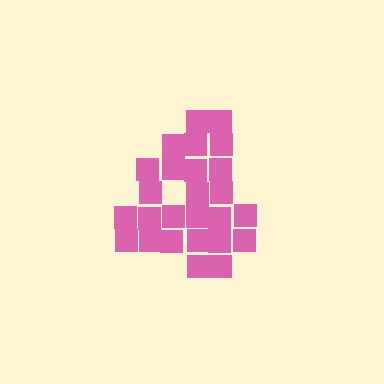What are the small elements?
The small elements are squares.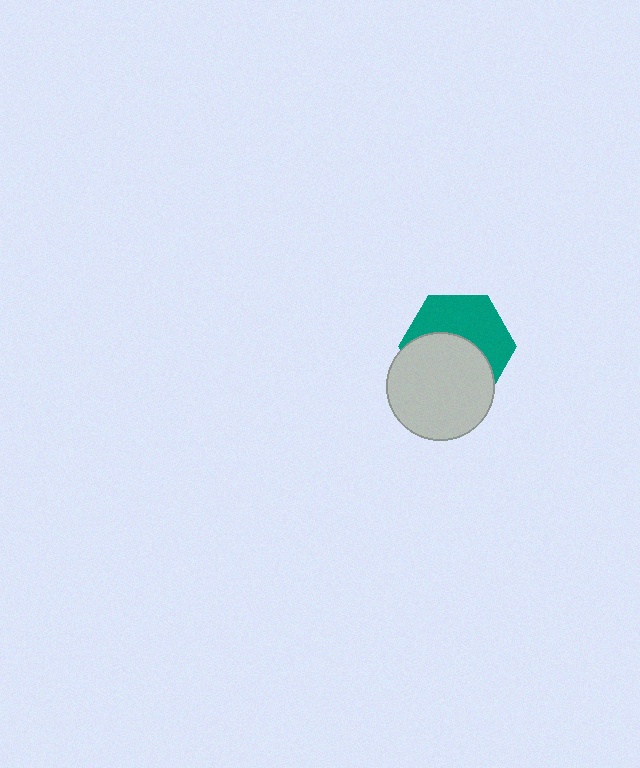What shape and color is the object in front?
The object in front is a light gray circle.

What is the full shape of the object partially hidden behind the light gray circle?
The partially hidden object is a teal hexagon.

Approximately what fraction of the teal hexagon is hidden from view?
Roughly 51% of the teal hexagon is hidden behind the light gray circle.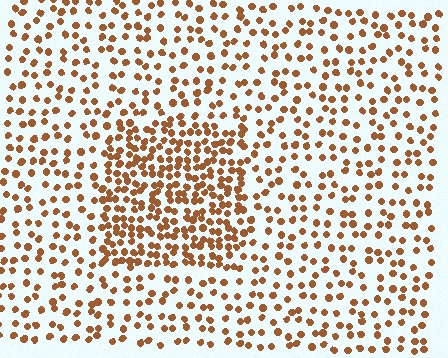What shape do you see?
I see a rectangle.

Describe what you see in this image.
The image contains small brown elements arranged at two different densities. A rectangle-shaped region is visible where the elements are more densely packed than the surrounding area.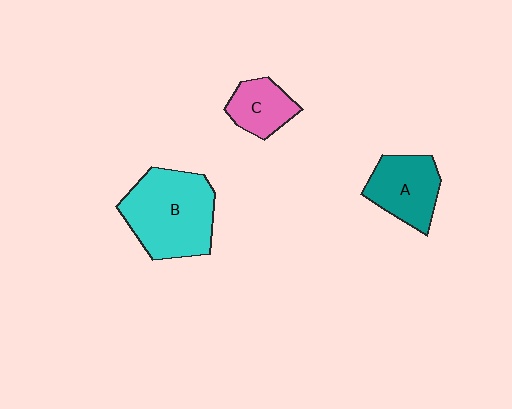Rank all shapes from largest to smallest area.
From largest to smallest: B (cyan), A (teal), C (pink).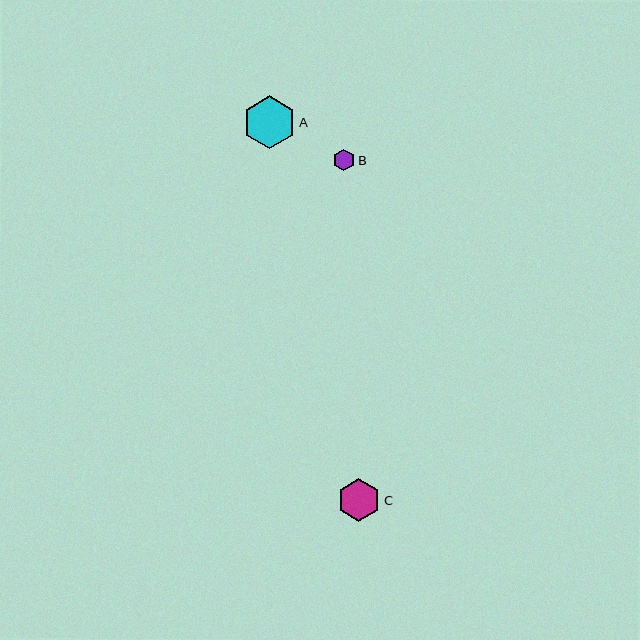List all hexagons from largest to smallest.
From largest to smallest: A, C, B.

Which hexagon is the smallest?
Hexagon B is the smallest with a size of approximately 22 pixels.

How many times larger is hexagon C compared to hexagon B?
Hexagon C is approximately 2.0 times the size of hexagon B.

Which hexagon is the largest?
Hexagon A is the largest with a size of approximately 53 pixels.